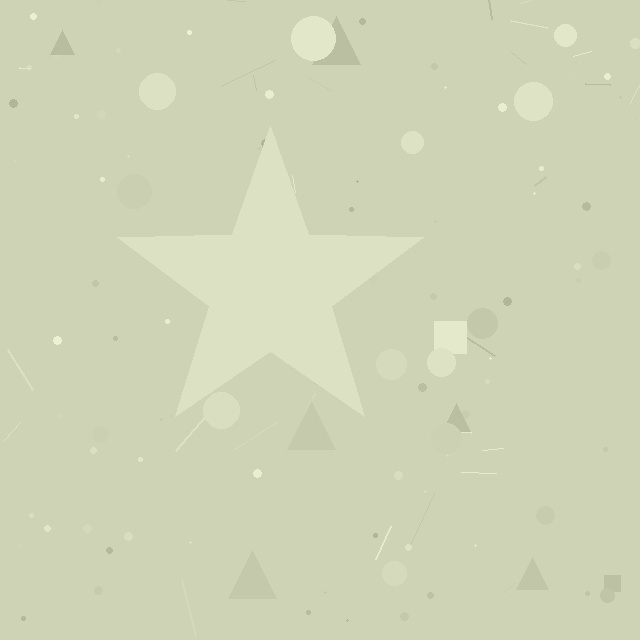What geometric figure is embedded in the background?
A star is embedded in the background.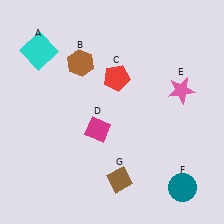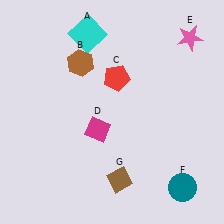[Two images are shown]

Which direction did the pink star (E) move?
The pink star (E) moved up.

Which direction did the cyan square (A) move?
The cyan square (A) moved right.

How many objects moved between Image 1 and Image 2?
2 objects moved between the two images.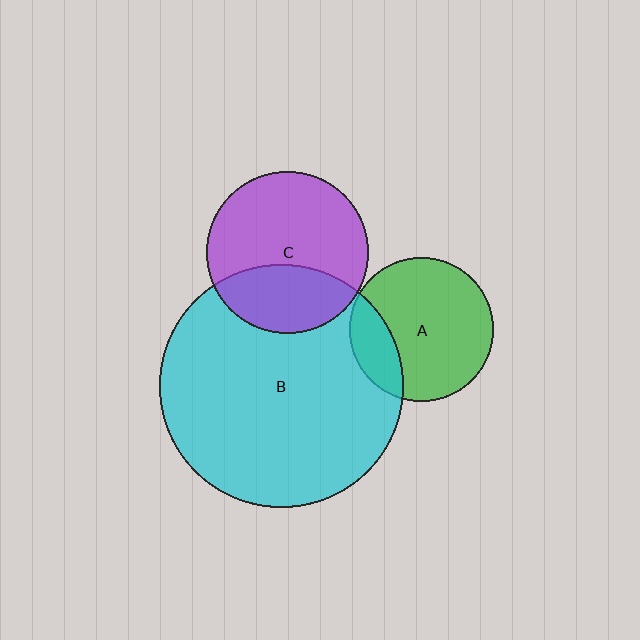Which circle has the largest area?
Circle B (cyan).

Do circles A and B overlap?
Yes.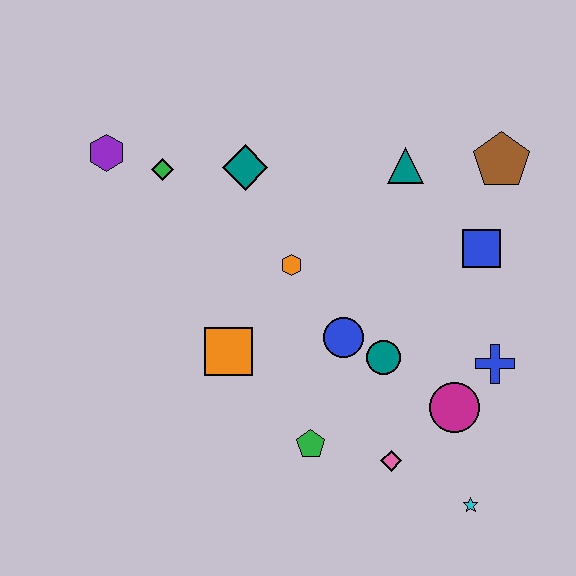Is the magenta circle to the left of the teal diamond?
No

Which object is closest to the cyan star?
The pink diamond is closest to the cyan star.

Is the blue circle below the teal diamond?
Yes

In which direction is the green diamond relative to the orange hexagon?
The green diamond is to the left of the orange hexagon.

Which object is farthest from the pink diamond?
The purple hexagon is farthest from the pink diamond.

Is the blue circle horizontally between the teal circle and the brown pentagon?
No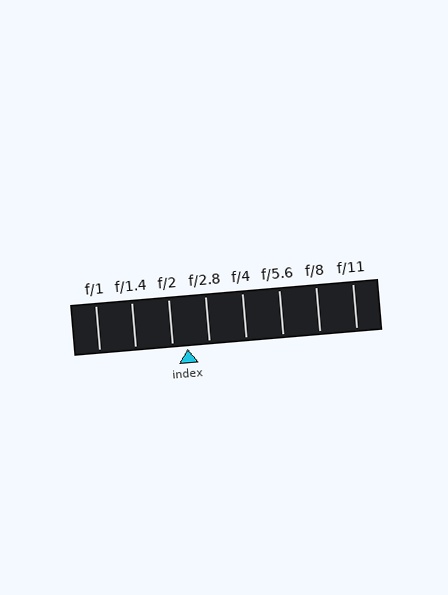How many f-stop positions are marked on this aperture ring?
There are 8 f-stop positions marked.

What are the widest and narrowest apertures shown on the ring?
The widest aperture shown is f/1 and the narrowest is f/11.